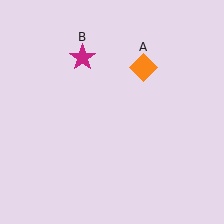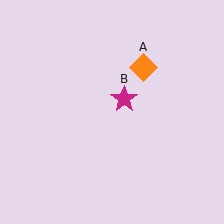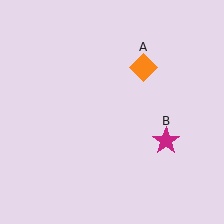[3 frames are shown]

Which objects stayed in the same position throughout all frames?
Orange diamond (object A) remained stationary.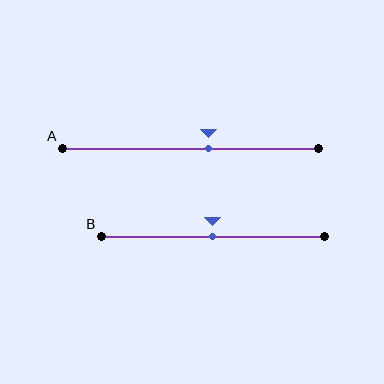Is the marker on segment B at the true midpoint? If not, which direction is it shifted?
Yes, the marker on segment B is at the true midpoint.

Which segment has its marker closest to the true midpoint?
Segment B has its marker closest to the true midpoint.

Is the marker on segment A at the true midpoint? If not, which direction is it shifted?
No, the marker on segment A is shifted to the right by about 7% of the segment length.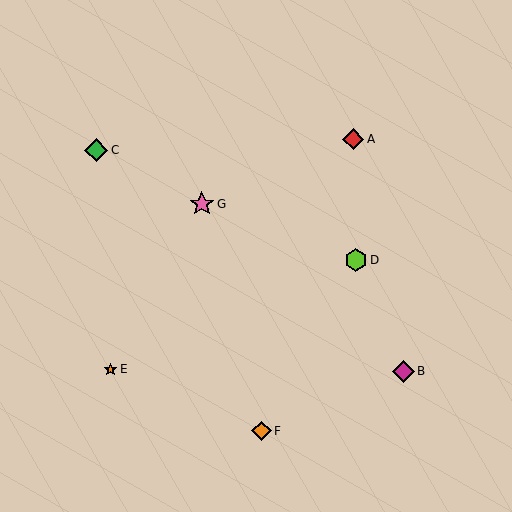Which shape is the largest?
The pink star (labeled G) is the largest.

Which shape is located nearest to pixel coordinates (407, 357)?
The magenta diamond (labeled B) at (404, 371) is nearest to that location.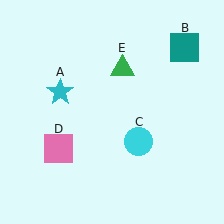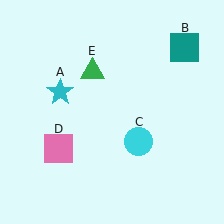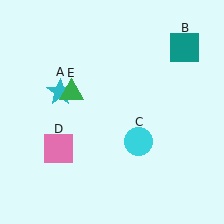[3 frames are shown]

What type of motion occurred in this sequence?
The green triangle (object E) rotated counterclockwise around the center of the scene.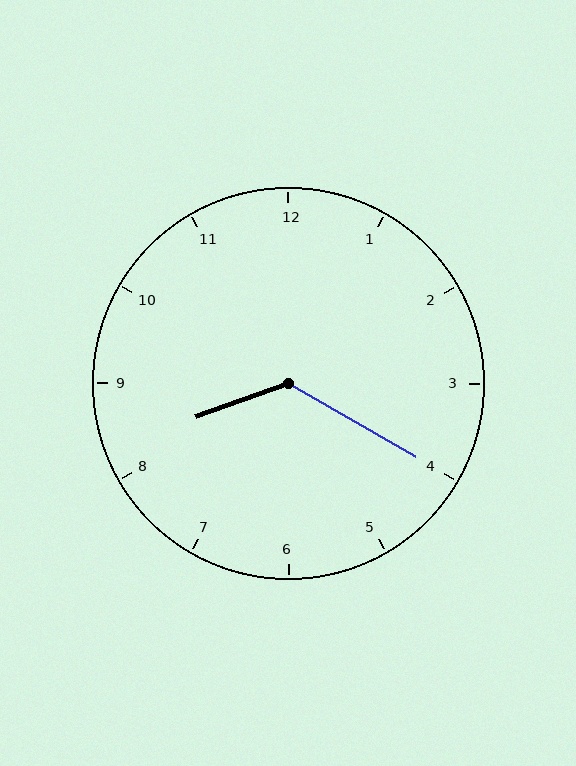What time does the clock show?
8:20.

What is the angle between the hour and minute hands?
Approximately 130 degrees.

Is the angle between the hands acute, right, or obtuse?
It is obtuse.